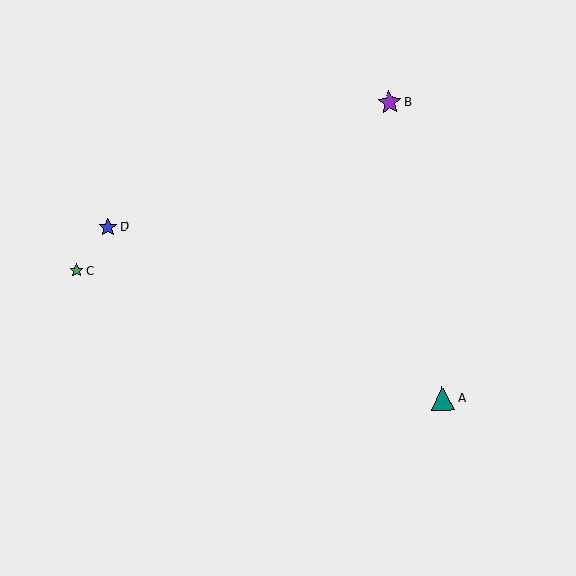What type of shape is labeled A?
Shape A is a teal triangle.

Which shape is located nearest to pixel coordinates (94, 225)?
The blue star (labeled D) at (108, 228) is nearest to that location.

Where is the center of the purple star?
The center of the purple star is at (390, 102).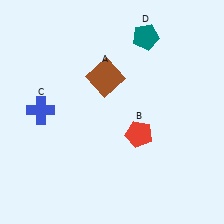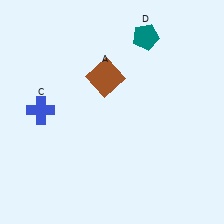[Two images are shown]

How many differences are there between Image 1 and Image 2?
There is 1 difference between the two images.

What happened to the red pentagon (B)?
The red pentagon (B) was removed in Image 2. It was in the bottom-right area of Image 1.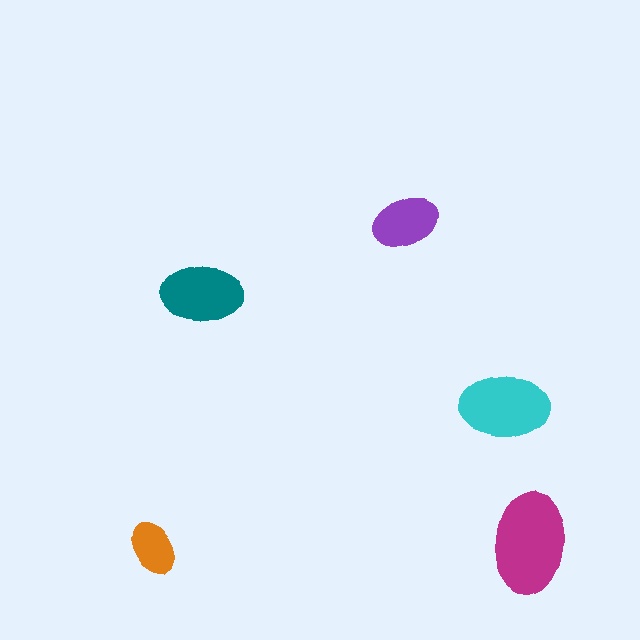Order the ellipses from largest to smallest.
the magenta one, the cyan one, the teal one, the purple one, the orange one.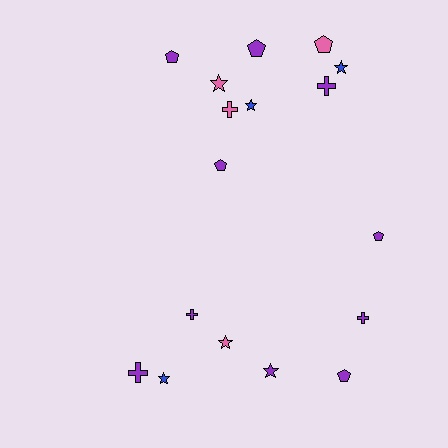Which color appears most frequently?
Purple, with 10 objects.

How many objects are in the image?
There are 17 objects.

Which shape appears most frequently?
Pentagon, with 6 objects.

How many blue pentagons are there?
There are no blue pentagons.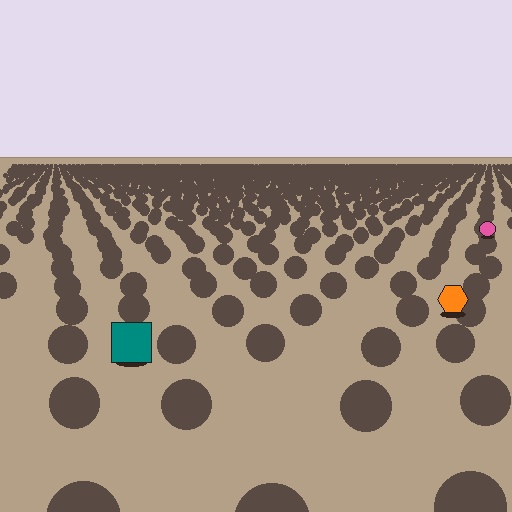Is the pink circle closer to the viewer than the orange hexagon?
No. The orange hexagon is closer — you can tell from the texture gradient: the ground texture is coarser near it.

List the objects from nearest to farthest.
From nearest to farthest: the teal square, the orange hexagon, the pink circle.